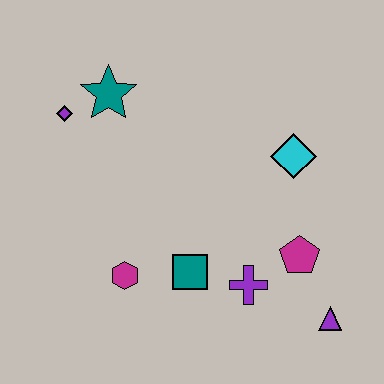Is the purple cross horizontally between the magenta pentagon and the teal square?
Yes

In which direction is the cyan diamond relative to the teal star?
The cyan diamond is to the right of the teal star.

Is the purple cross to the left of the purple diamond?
No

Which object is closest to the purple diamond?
The teal star is closest to the purple diamond.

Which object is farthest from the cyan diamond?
The purple diamond is farthest from the cyan diamond.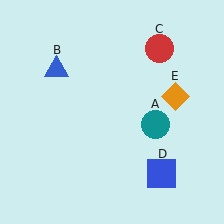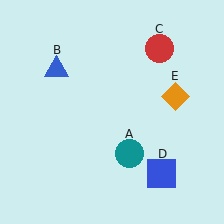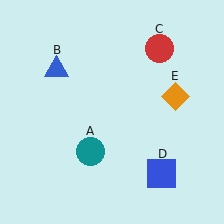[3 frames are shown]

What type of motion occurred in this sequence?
The teal circle (object A) rotated clockwise around the center of the scene.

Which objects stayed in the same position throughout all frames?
Blue triangle (object B) and red circle (object C) and blue square (object D) and orange diamond (object E) remained stationary.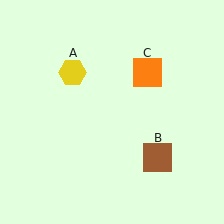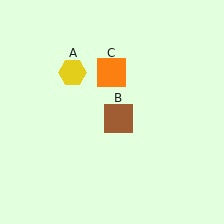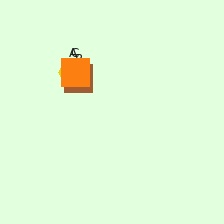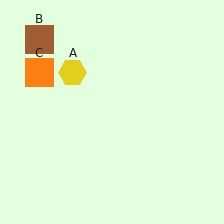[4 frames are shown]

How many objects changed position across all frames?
2 objects changed position: brown square (object B), orange square (object C).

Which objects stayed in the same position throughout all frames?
Yellow hexagon (object A) remained stationary.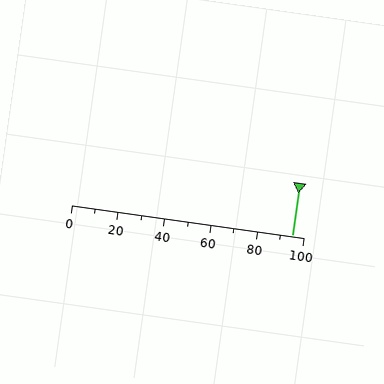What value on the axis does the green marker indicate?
The marker indicates approximately 95.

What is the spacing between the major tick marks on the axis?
The major ticks are spaced 20 apart.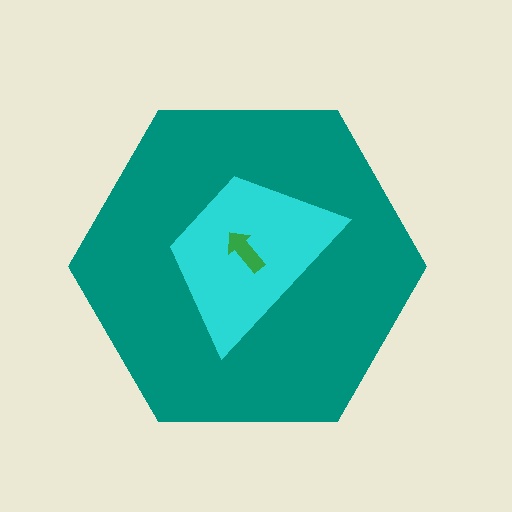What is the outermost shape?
The teal hexagon.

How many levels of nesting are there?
3.